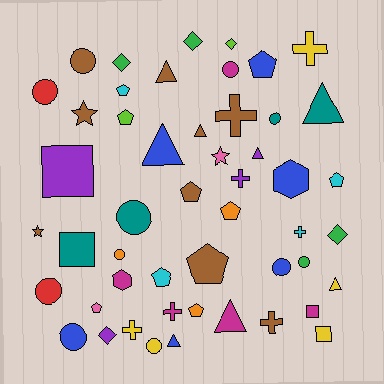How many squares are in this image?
There are 4 squares.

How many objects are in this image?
There are 50 objects.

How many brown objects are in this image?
There are 9 brown objects.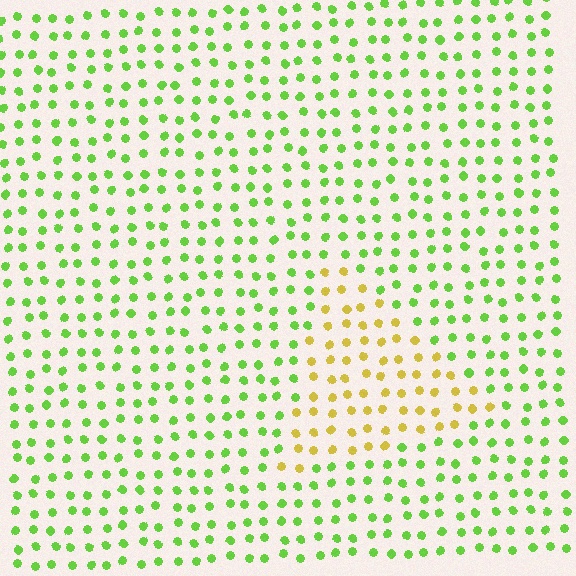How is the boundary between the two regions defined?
The boundary is defined purely by a slight shift in hue (about 52 degrees). Spacing, size, and orientation are identical on both sides.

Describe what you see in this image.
The image is filled with small lime elements in a uniform arrangement. A triangle-shaped region is visible where the elements are tinted to a slightly different hue, forming a subtle color boundary.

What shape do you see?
I see a triangle.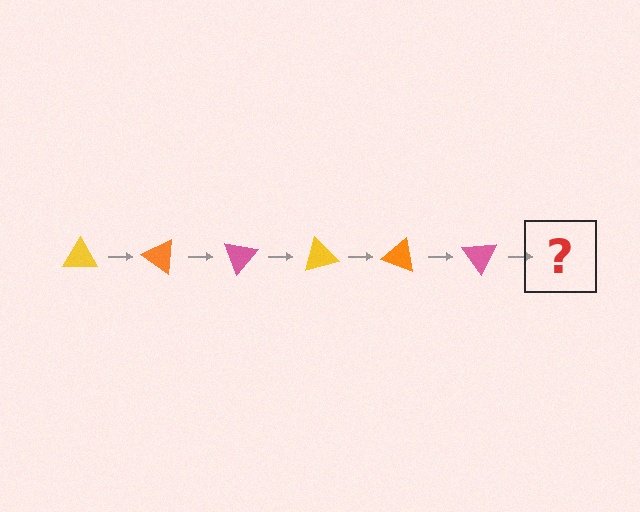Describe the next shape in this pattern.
It should be a yellow triangle, rotated 210 degrees from the start.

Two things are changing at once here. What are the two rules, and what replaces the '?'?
The two rules are that it rotates 35 degrees each step and the color cycles through yellow, orange, and pink. The '?' should be a yellow triangle, rotated 210 degrees from the start.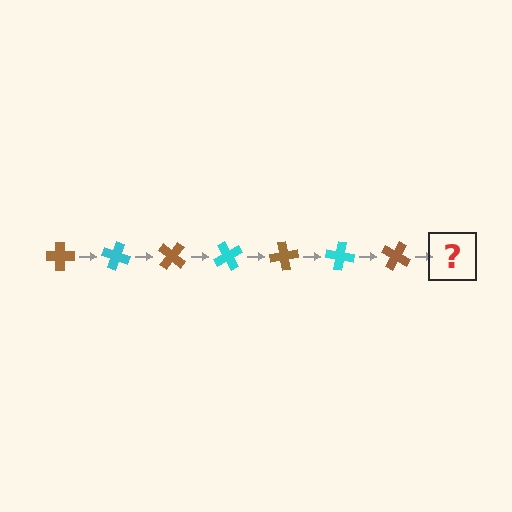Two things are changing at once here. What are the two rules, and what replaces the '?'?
The two rules are that it rotates 20 degrees each step and the color cycles through brown and cyan. The '?' should be a cyan cross, rotated 140 degrees from the start.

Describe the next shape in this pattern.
It should be a cyan cross, rotated 140 degrees from the start.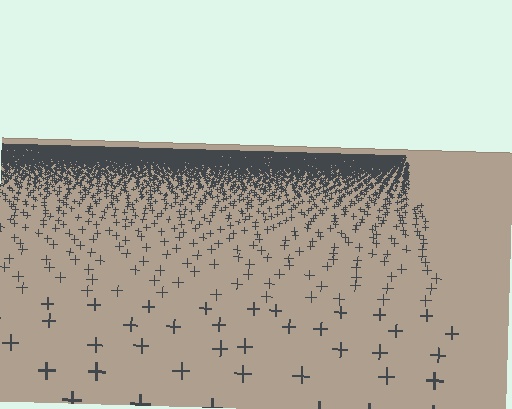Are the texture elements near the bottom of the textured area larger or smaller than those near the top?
Larger. Near the bottom, elements are closer to the viewer and appear at a bigger on-screen size.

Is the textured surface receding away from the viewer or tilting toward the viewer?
The surface is receding away from the viewer. Texture elements get smaller and denser toward the top.